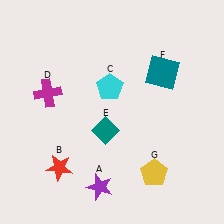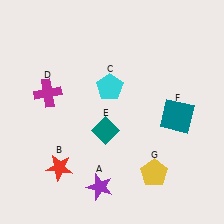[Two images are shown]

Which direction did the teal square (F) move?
The teal square (F) moved down.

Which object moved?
The teal square (F) moved down.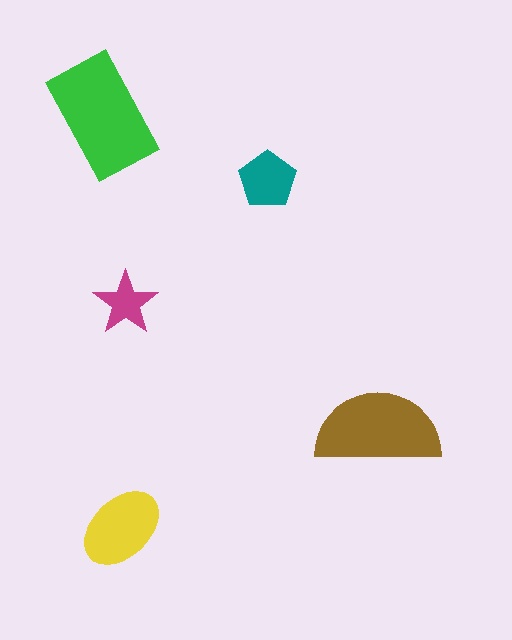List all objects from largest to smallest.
The green rectangle, the brown semicircle, the yellow ellipse, the teal pentagon, the magenta star.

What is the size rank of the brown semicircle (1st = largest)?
2nd.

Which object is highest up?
The green rectangle is topmost.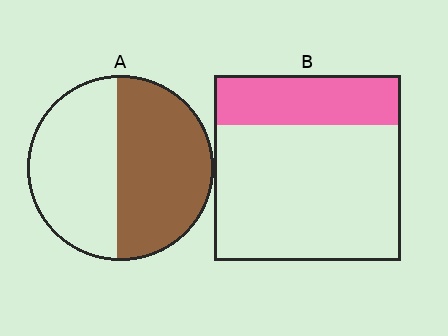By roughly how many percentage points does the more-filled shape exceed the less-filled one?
By roughly 25 percentage points (A over B).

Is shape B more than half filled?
No.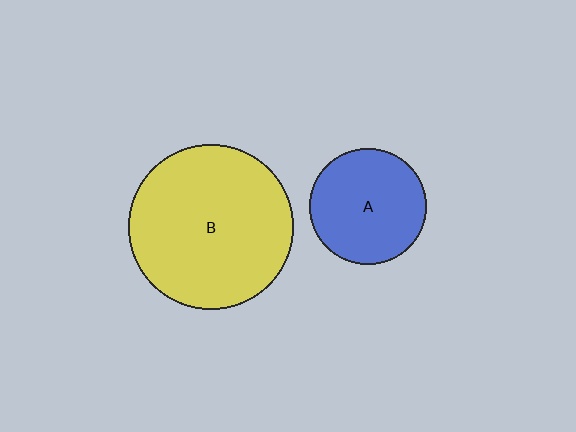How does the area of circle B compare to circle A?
Approximately 2.0 times.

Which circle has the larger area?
Circle B (yellow).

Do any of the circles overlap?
No, none of the circles overlap.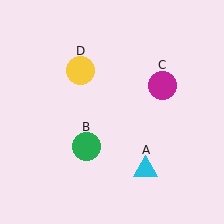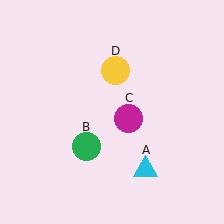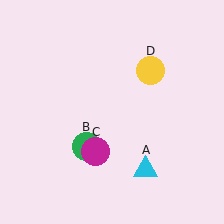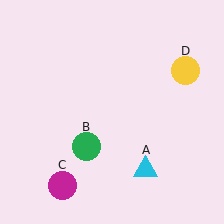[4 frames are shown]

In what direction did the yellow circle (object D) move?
The yellow circle (object D) moved right.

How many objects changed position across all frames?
2 objects changed position: magenta circle (object C), yellow circle (object D).